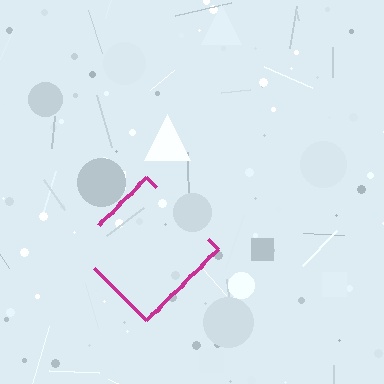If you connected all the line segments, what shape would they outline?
They would outline a diamond.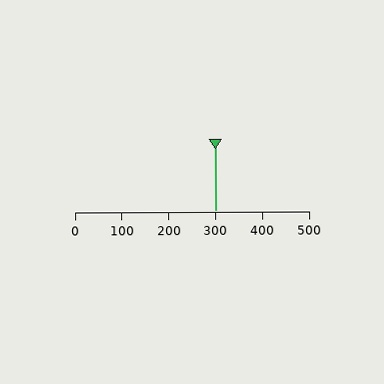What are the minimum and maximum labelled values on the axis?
The axis runs from 0 to 500.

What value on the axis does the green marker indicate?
The marker indicates approximately 300.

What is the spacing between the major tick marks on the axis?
The major ticks are spaced 100 apart.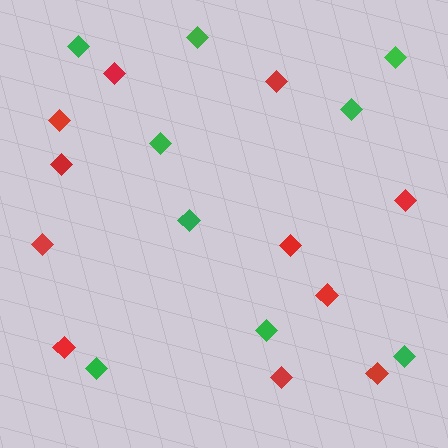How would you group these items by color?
There are 2 groups: one group of red diamonds (11) and one group of green diamonds (9).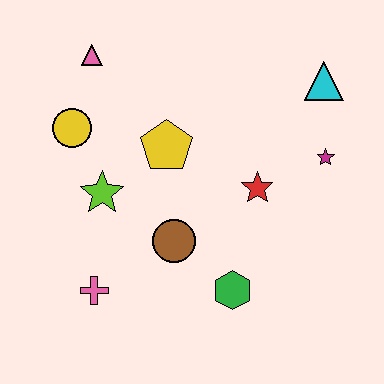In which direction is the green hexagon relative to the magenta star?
The green hexagon is below the magenta star.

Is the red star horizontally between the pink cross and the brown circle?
No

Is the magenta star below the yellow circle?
Yes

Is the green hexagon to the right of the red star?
No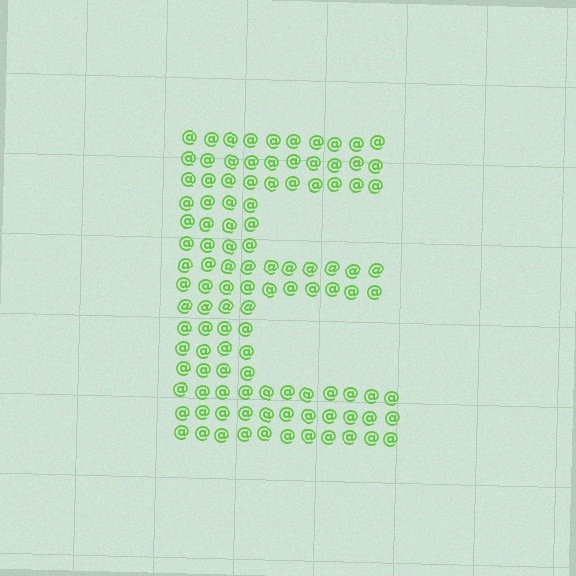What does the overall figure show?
The overall figure shows the letter E.